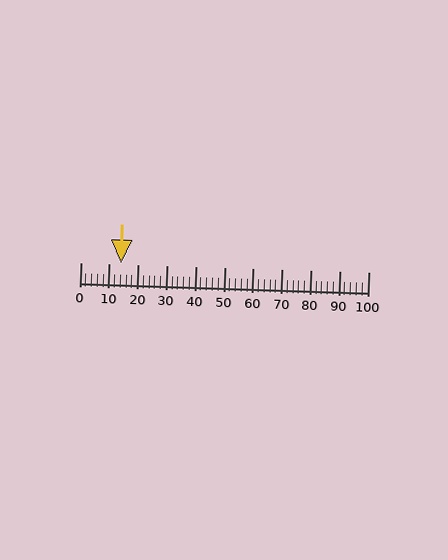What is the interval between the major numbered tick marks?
The major tick marks are spaced 10 units apart.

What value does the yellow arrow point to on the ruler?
The yellow arrow points to approximately 14.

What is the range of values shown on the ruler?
The ruler shows values from 0 to 100.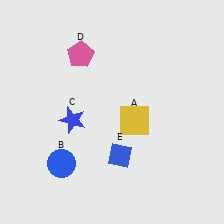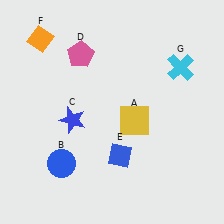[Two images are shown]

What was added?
An orange diamond (F), a cyan cross (G) were added in Image 2.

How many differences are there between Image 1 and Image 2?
There are 2 differences between the two images.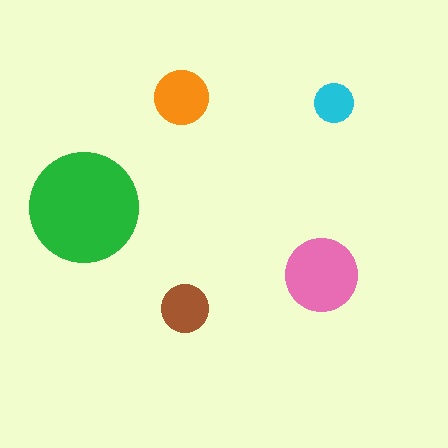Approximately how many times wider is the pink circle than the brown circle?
About 1.5 times wider.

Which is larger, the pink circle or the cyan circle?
The pink one.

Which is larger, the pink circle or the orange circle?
The pink one.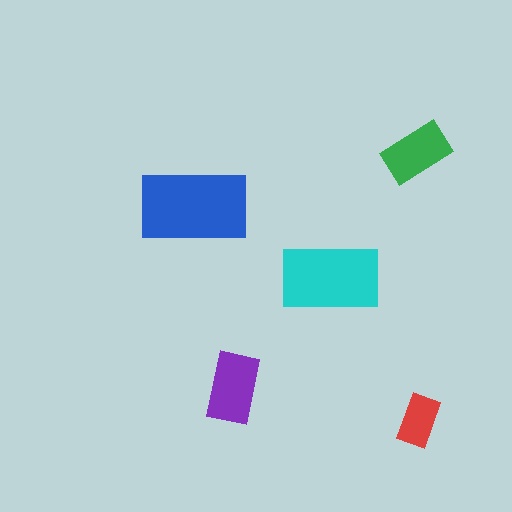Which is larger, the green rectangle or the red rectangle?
The green one.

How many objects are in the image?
There are 5 objects in the image.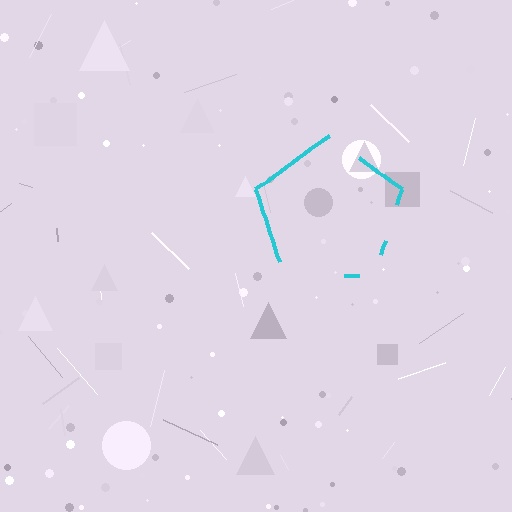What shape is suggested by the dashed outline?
The dashed outline suggests a pentagon.